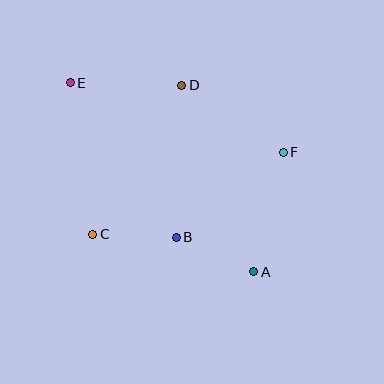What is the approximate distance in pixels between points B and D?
The distance between B and D is approximately 152 pixels.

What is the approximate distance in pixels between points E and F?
The distance between E and F is approximately 224 pixels.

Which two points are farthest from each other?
Points A and E are farthest from each other.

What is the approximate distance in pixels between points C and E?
The distance between C and E is approximately 153 pixels.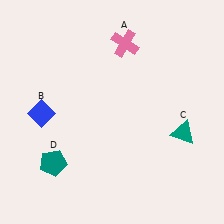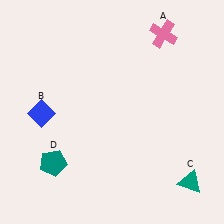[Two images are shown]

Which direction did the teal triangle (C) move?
The teal triangle (C) moved down.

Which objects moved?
The objects that moved are: the pink cross (A), the teal triangle (C).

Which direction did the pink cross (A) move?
The pink cross (A) moved right.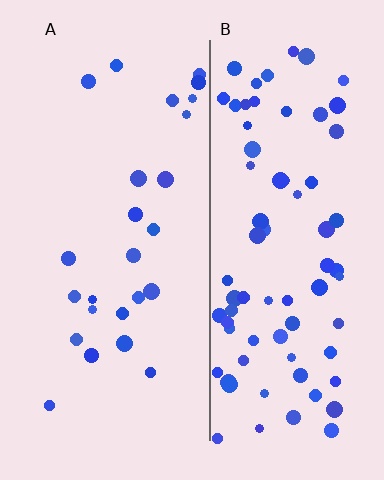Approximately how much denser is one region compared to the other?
Approximately 3.1× — region B over region A.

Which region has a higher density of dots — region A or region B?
B (the right).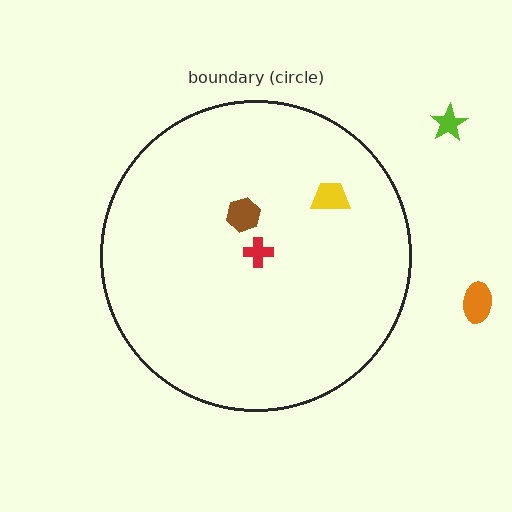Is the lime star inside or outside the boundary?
Outside.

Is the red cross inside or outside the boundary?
Inside.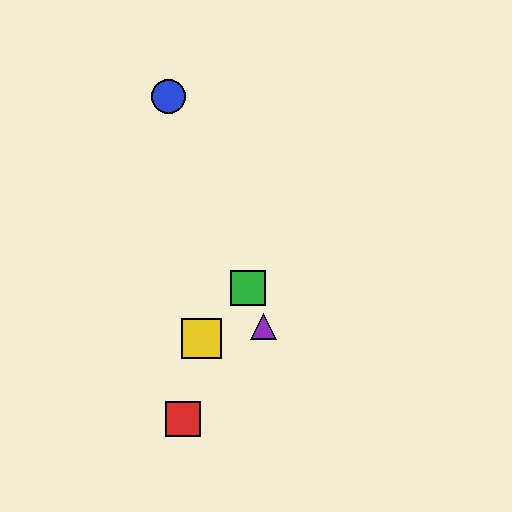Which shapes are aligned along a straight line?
The blue circle, the green square, the purple triangle are aligned along a straight line.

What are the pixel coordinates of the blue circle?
The blue circle is at (168, 97).